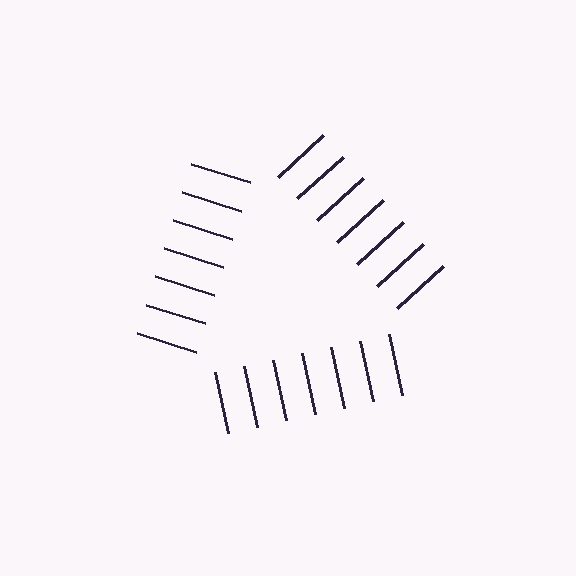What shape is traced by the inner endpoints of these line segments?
An illusory triangle — the line segments terminate on its edges but no continuous stroke is drawn.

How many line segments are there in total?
21 — 7 along each of the 3 edges.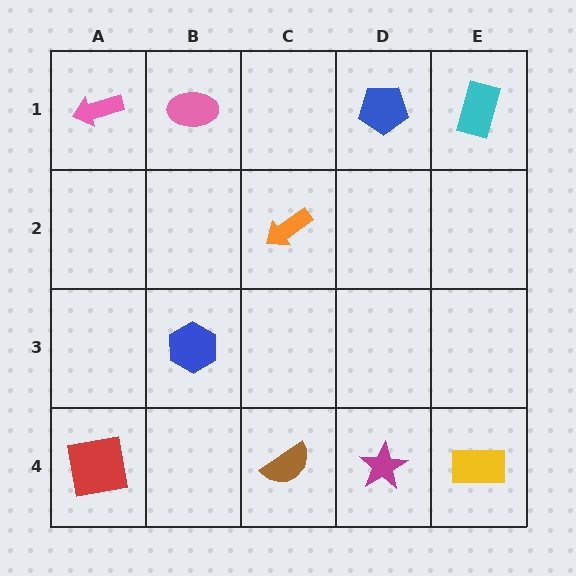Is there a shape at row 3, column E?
No, that cell is empty.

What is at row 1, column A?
A pink arrow.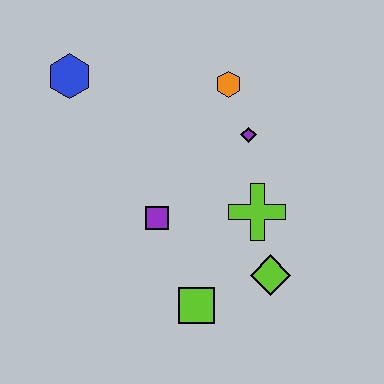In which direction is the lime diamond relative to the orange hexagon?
The lime diamond is below the orange hexagon.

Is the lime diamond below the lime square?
No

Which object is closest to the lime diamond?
The lime cross is closest to the lime diamond.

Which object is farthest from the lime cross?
The blue hexagon is farthest from the lime cross.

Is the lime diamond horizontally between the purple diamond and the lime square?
No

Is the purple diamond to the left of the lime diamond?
Yes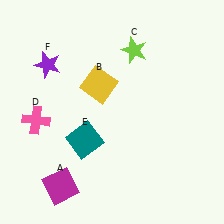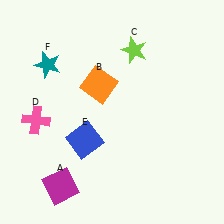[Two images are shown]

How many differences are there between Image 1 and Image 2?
There are 3 differences between the two images.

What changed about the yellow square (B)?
In Image 1, B is yellow. In Image 2, it changed to orange.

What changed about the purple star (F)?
In Image 1, F is purple. In Image 2, it changed to teal.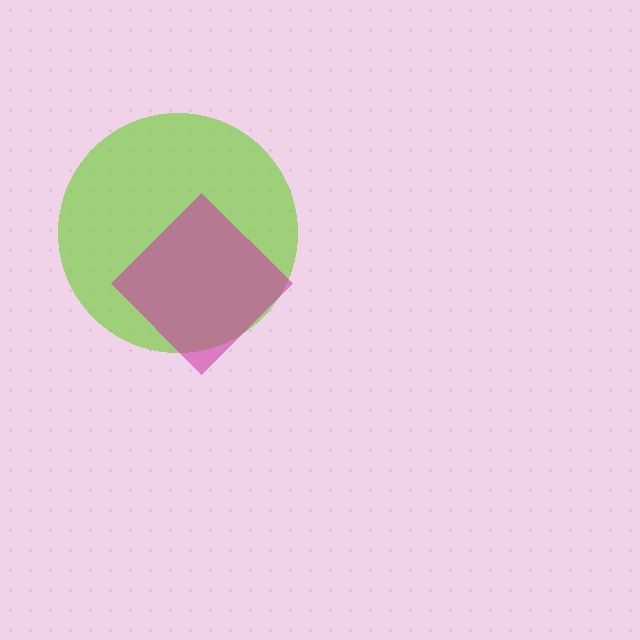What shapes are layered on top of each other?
The layered shapes are: a lime circle, a magenta diamond.